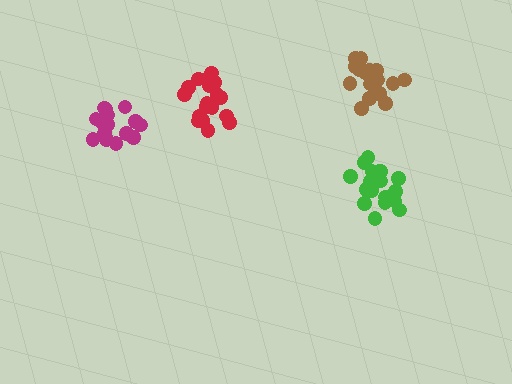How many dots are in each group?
Group 1: 18 dots, Group 2: 16 dots, Group 3: 18 dots, Group 4: 15 dots (67 total).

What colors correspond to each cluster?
The clusters are colored: red, brown, green, magenta.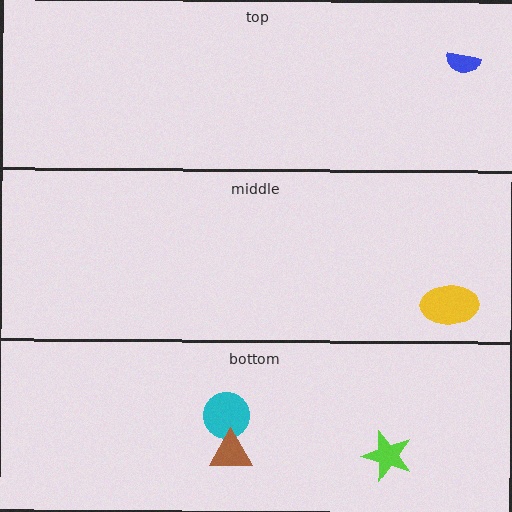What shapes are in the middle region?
The yellow ellipse.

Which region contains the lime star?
The bottom region.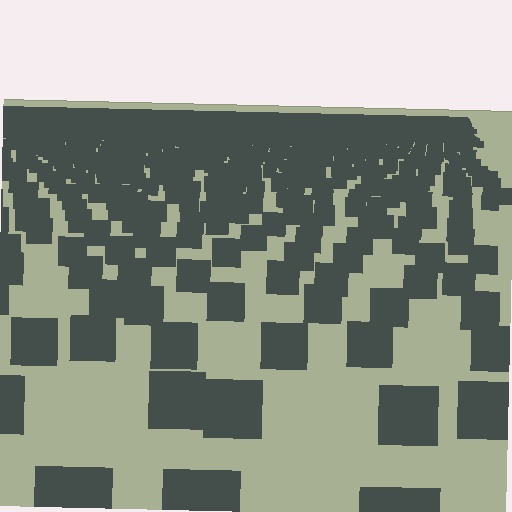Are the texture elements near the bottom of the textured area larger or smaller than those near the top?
Larger. Near the bottom, elements are closer to the viewer and appear at a bigger on-screen size.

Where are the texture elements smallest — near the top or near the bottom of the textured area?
Near the top.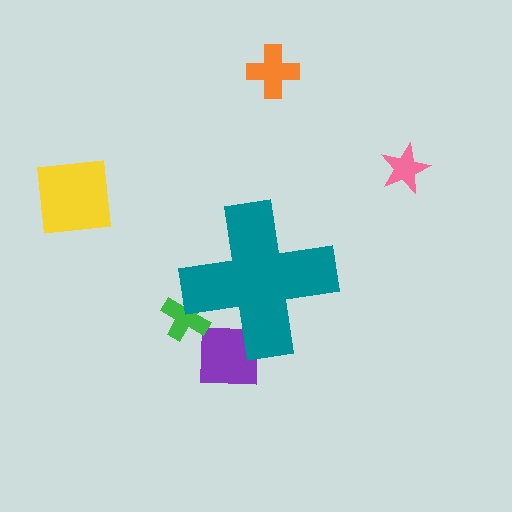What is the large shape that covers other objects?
A teal cross.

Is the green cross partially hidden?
Yes, the green cross is partially hidden behind the teal cross.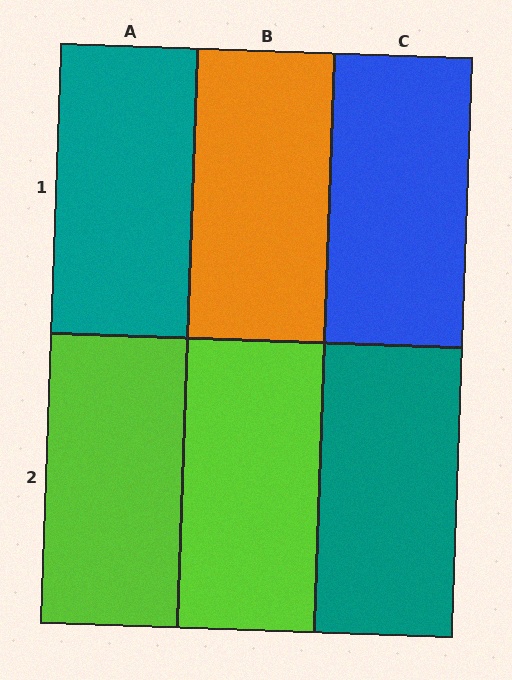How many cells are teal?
2 cells are teal.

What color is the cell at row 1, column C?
Blue.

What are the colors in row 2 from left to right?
Lime, lime, teal.